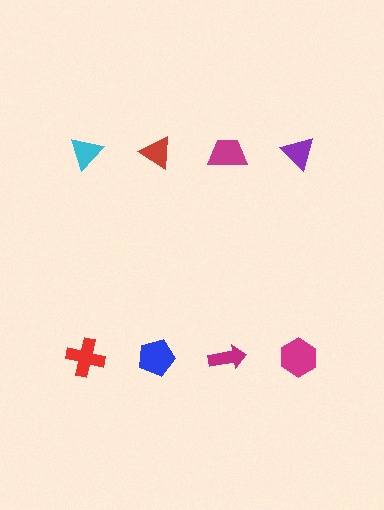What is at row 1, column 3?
A magenta trapezoid.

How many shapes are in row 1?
4 shapes.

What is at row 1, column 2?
A red triangle.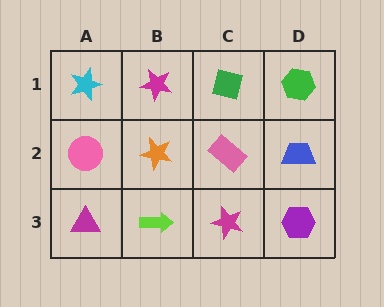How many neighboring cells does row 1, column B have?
3.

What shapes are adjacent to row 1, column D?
A blue trapezoid (row 2, column D), a green square (row 1, column C).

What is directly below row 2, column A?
A magenta triangle.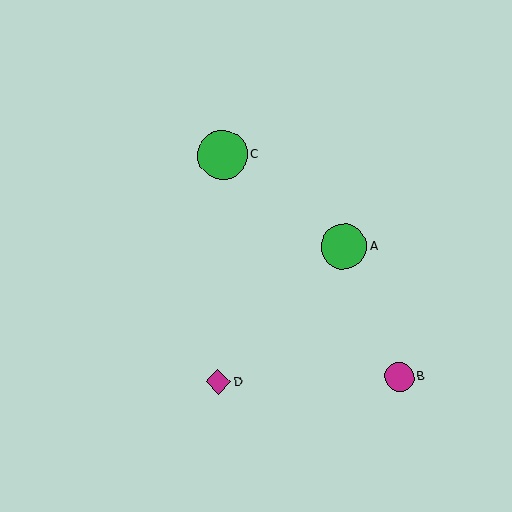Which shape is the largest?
The green circle (labeled C) is the largest.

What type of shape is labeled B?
Shape B is a magenta circle.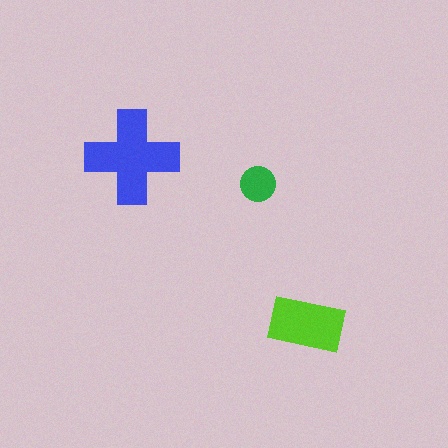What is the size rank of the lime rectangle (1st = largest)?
2nd.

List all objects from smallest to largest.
The green circle, the lime rectangle, the blue cross.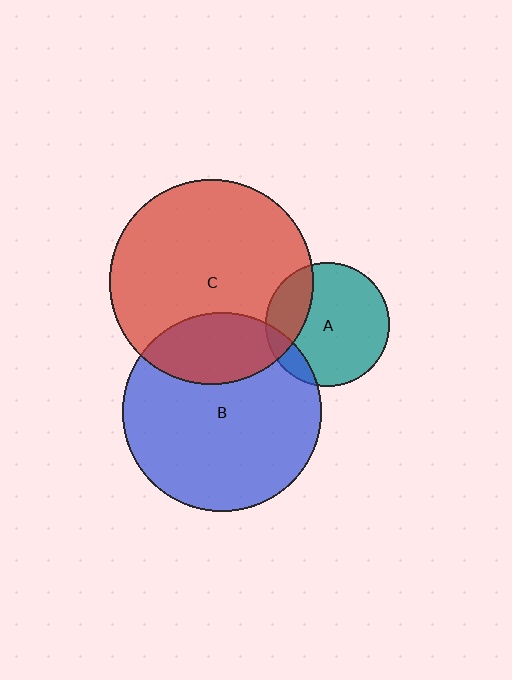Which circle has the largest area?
Circle C (red).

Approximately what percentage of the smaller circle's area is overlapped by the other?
Approximately 10%.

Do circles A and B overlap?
Yes.